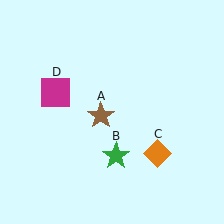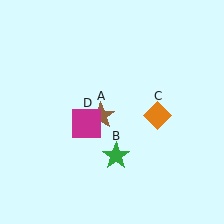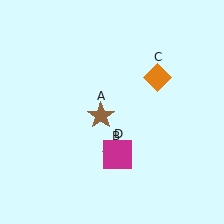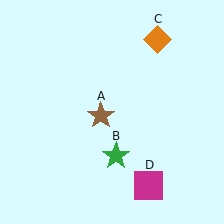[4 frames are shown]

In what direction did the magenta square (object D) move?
The magenta square (object D) moved down and to the right.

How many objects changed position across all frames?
2 objects changed position: orange diamond (object C), magenta square (object D).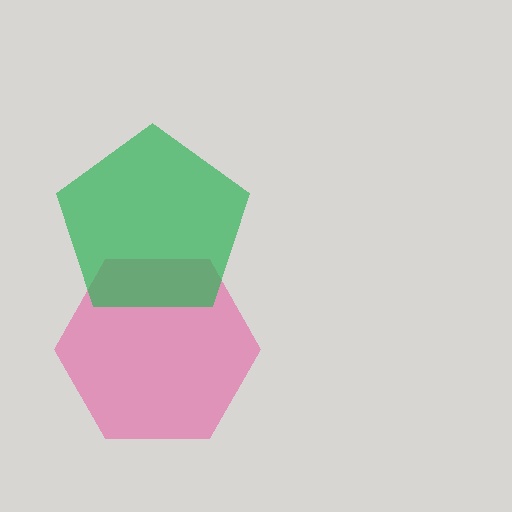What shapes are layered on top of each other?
The layered shapes are: a pink hexagon, a green pentagon.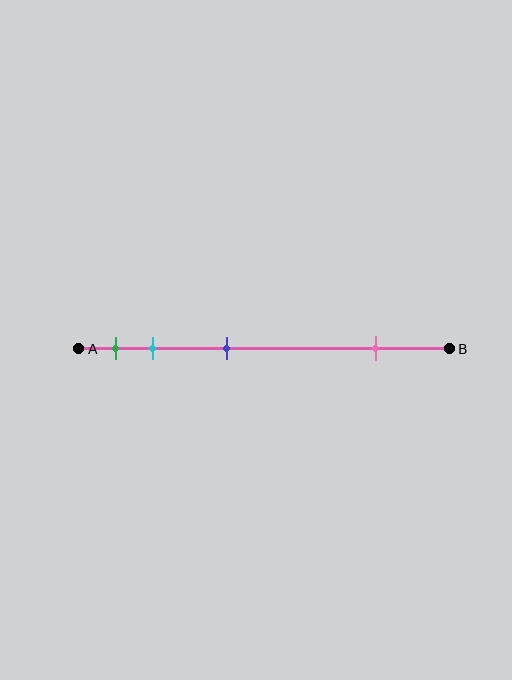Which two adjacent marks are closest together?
The green and cyan marks are the closest adjacent pair.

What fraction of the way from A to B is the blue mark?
The blue mark is approximately 40% (0.4) of the way from A to B.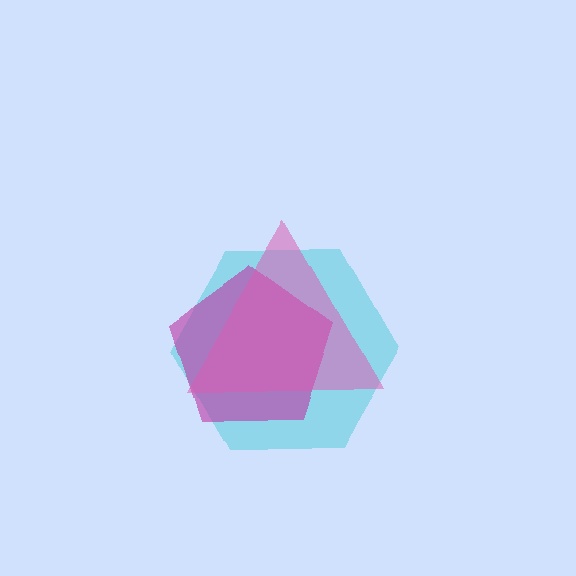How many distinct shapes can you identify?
There are 3 distinct shapes: a cyan hexagon, a magenta pentagon, a pink triangle.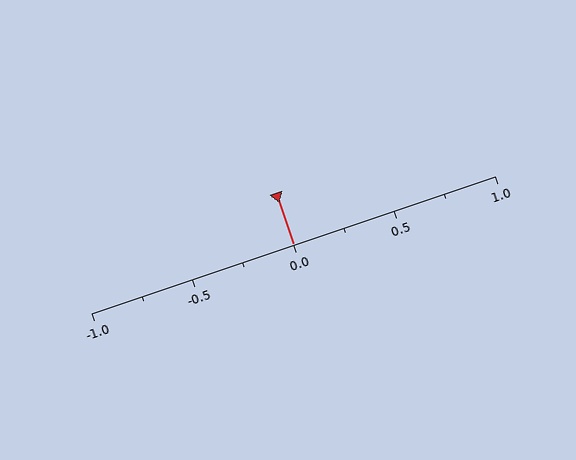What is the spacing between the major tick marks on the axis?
The major ticks are spaced 0.5 apart.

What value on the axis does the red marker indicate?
The marker indicates approximately 0.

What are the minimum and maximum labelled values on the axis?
The axis runs from -1.0 to 1.0.